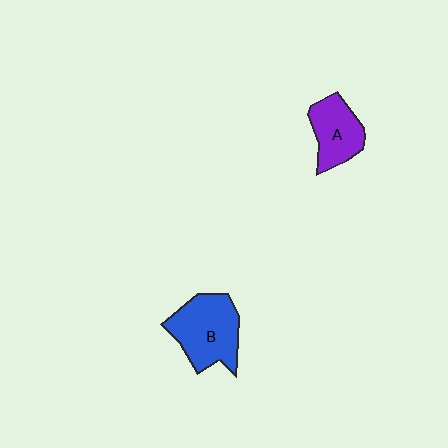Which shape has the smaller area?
Shape A (purple).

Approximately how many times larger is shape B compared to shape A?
Approximately 1.4 times.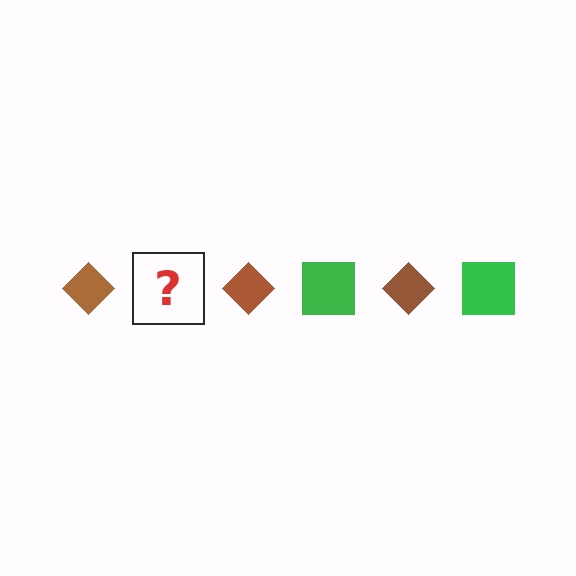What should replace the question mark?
The question mark should be replaced with a green square.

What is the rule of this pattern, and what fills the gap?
The rule is that the pattern alternates between brown diamond and green square. The gap should be filled with a green square.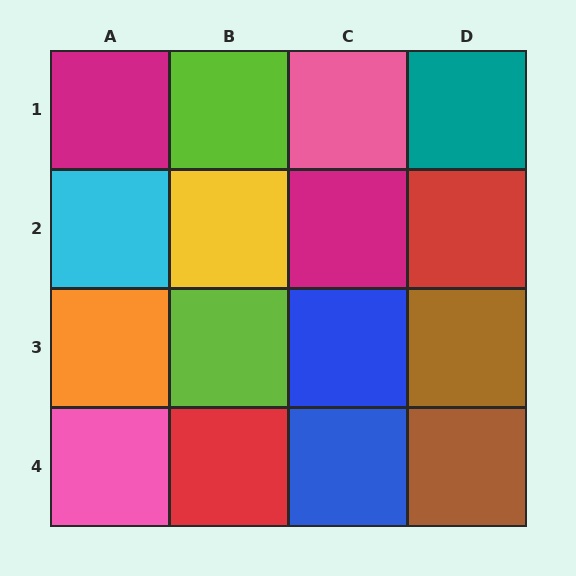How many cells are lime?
2 cells are lime.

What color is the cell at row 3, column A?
Orange.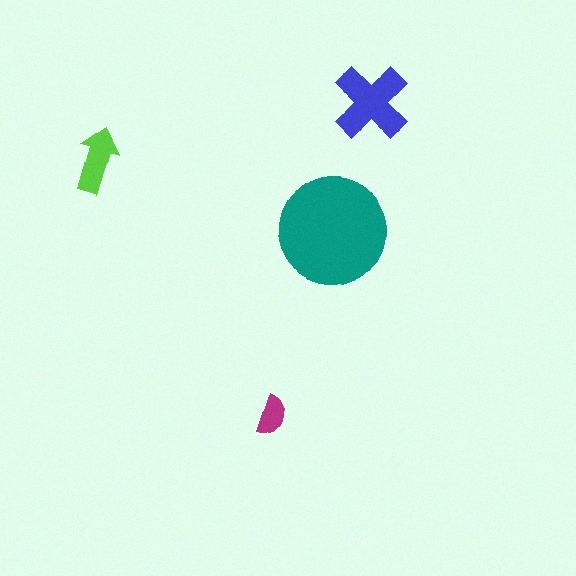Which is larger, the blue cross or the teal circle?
The teal circle.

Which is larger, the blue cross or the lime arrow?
The blue cross.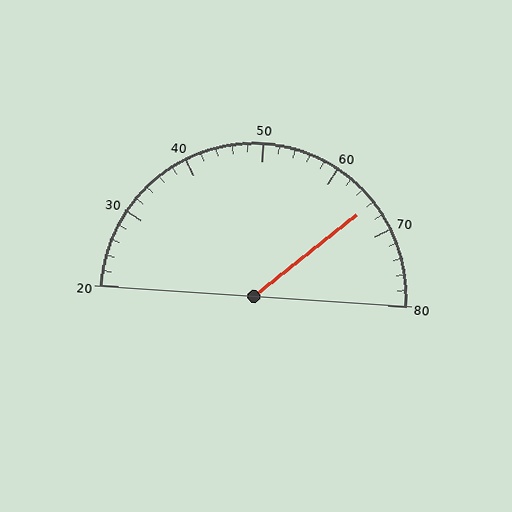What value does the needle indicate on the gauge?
The needle indicates approximately 66.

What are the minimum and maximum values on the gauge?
The gauge ranges from 20 to 80.